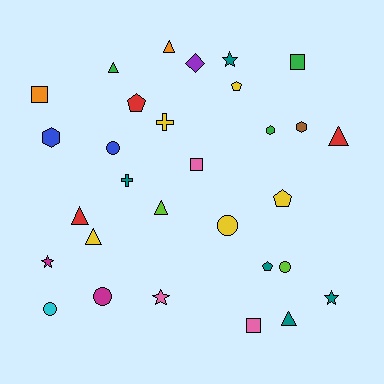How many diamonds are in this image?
There is 1 diamond.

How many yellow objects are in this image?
There are 5 yellow objects.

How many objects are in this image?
There are 30 objects.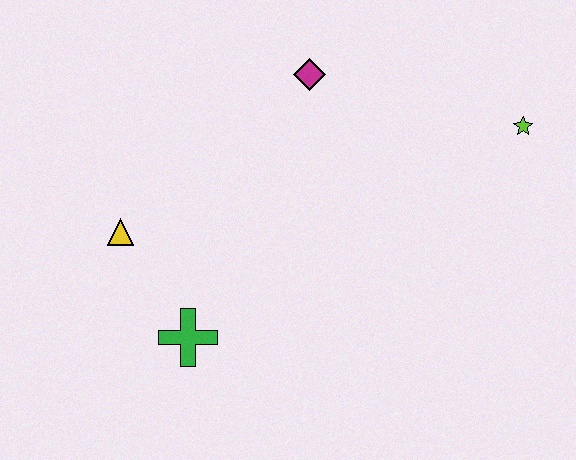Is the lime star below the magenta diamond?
Yes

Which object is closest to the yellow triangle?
The green cross is closest to the yellow triangle.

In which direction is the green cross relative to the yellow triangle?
The green cross is below the yellow triangle.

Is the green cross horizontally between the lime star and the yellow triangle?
Yes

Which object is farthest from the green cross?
The lime star is farthest from the green cross.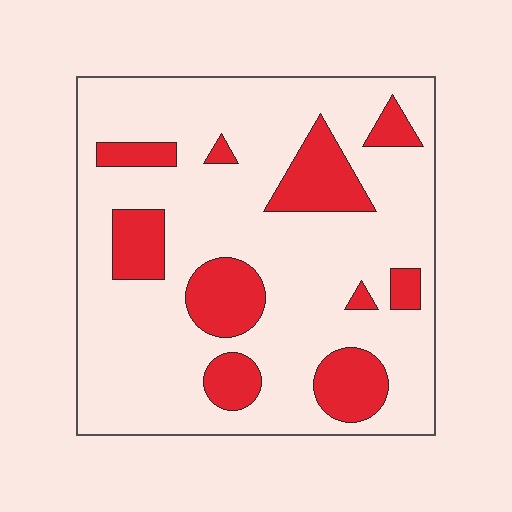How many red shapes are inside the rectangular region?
10.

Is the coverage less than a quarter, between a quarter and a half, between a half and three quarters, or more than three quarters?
Less than a quarter.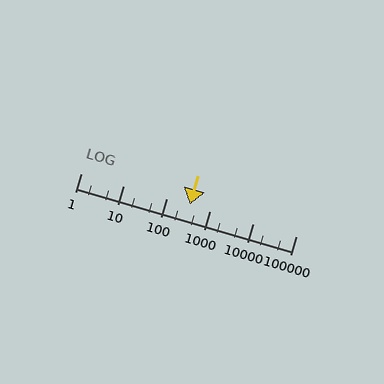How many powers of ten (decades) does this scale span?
The scale spans 5 decades, from 1 to 100000.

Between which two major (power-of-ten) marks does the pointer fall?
The pointer is between 100 and 1000.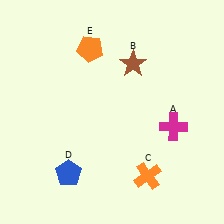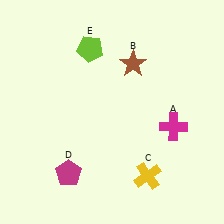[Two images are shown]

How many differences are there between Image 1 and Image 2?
There are 3 differences between the two images.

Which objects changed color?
C changed from orange to yellow. D changed from blue to magenta. E changed from orange to lime.